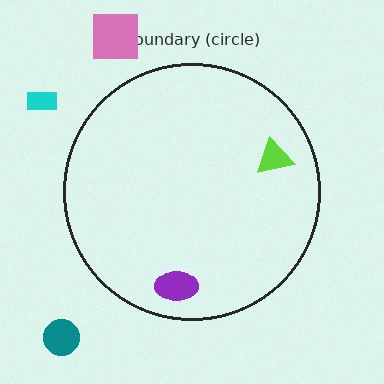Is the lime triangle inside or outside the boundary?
Inside.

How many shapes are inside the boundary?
2 inside, 3 outside.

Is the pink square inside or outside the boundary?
Outside.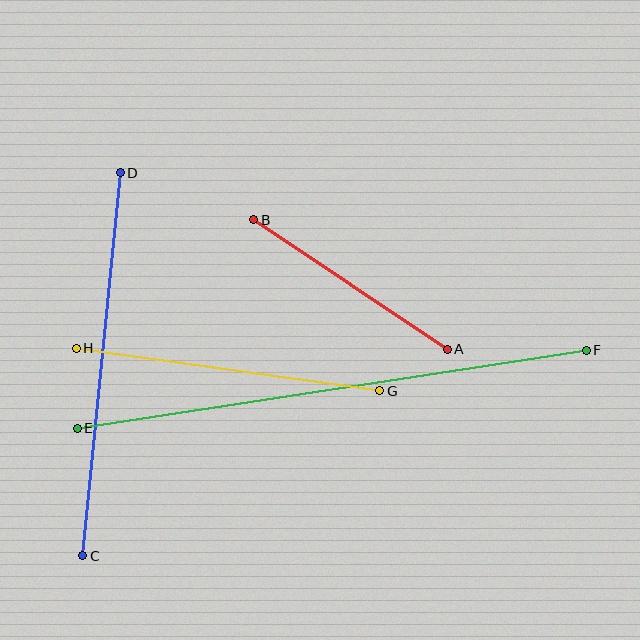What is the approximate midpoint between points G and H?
The midpoint is at approximately (228, 370) pixels.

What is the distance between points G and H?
The distance is approximately 306 pixels.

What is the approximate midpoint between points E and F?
The midpoint is at approximately (332, 389) pixels.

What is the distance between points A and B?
The distance is approximately 233 pixels.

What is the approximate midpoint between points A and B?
The midpoint is at approximately (350, 285) pixels.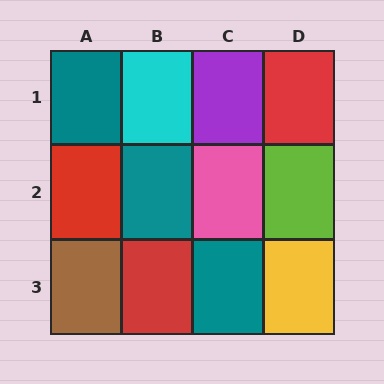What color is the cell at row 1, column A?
Teal.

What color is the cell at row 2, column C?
Pink.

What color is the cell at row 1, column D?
Red.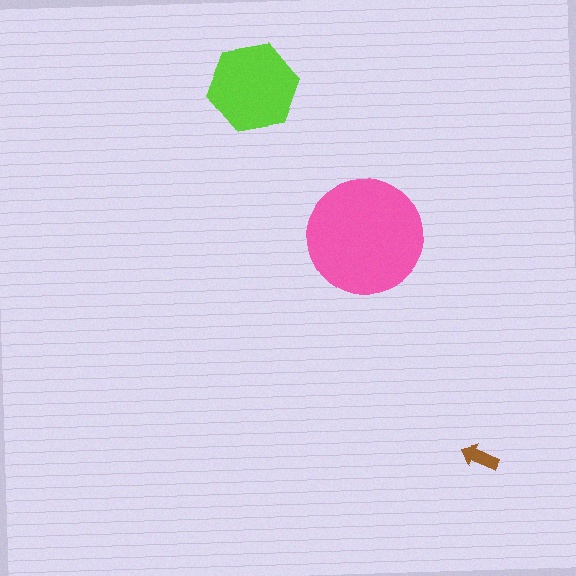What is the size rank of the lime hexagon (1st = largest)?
2nd.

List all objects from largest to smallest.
The pink circle, the lime hexagon, the brown arrow.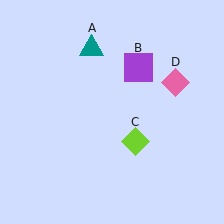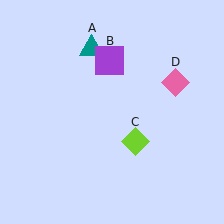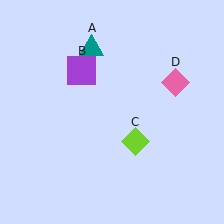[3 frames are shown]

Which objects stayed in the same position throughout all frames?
Teal triangle (object A) and lime diamond (object C) and pink diamond (object D) remained stationary.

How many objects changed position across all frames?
1 object changed position: purple square (object B).